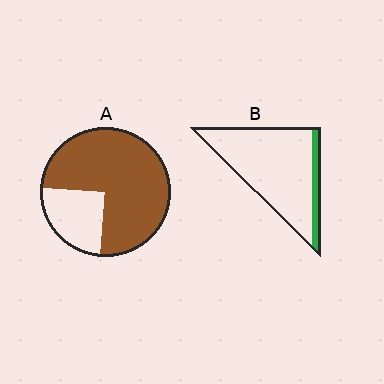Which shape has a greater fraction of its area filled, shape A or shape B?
Shape A.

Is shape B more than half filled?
No.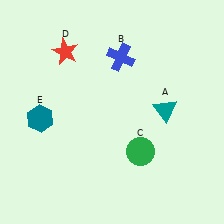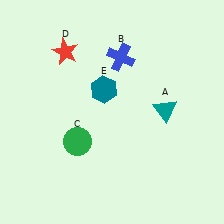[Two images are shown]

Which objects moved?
The objects that moved are: the green circle (C), the teal hexagon (E).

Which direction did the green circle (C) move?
The green circle (C) moved left.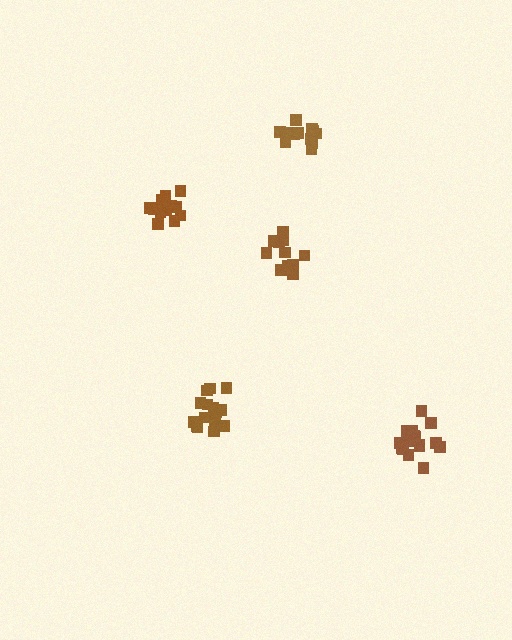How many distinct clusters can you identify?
There are 5 distinct clusters.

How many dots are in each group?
Group 1: 16 dots, Group 2: 12 dots, Group 3: 12 dots, Group 4: 17 dots, Group 5: 14 dots (71 total).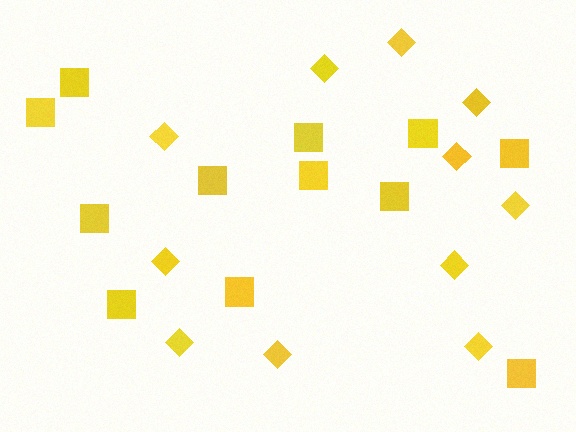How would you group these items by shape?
There are 2 groups: one group of diamonds (11) and one group of squares (12).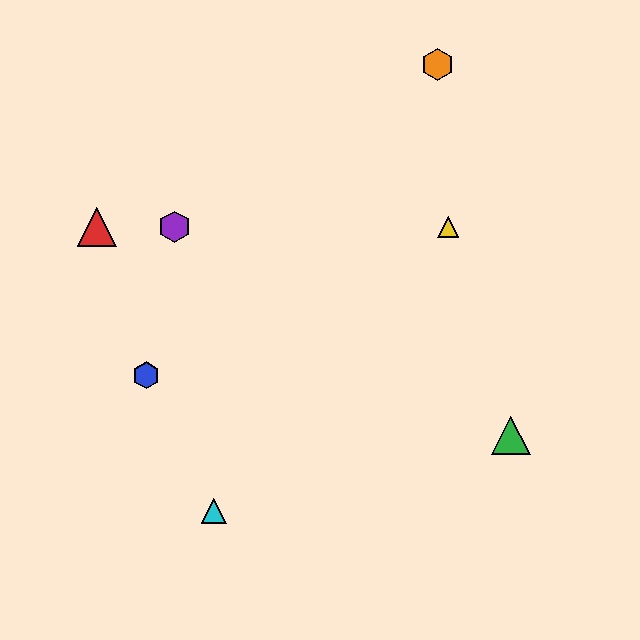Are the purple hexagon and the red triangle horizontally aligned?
Yes, both are at y≈227.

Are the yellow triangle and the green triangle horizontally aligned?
No, the yellow triangle is at y≈227 and the green triangle is at y≈435.